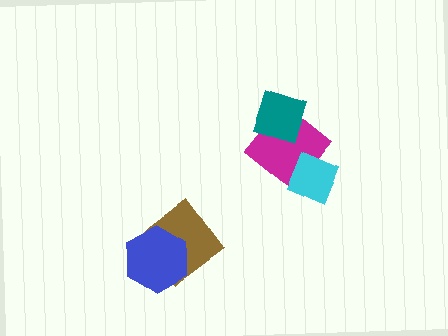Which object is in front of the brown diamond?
The blue hexagon is in front of the brown diamond.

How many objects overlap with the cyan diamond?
1 object overlaps with the cyan diamond.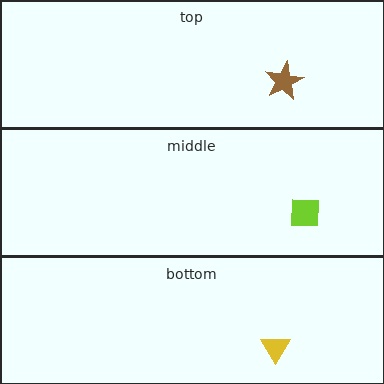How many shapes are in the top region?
1.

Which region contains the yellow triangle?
The bottom region.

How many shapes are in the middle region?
1.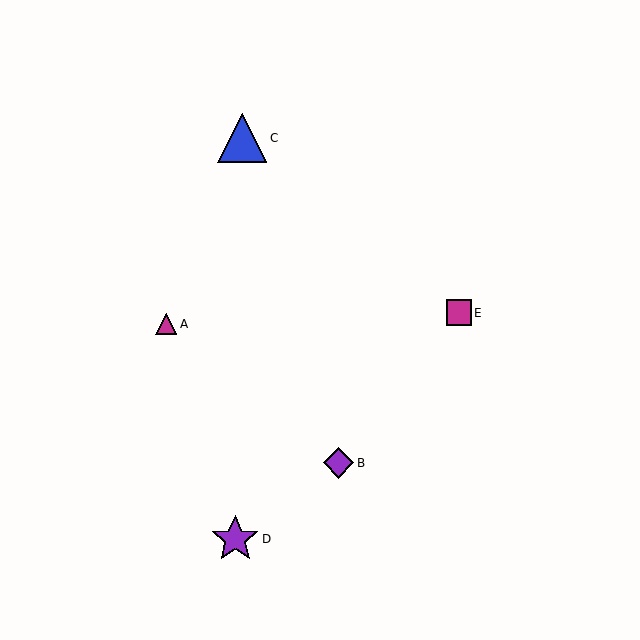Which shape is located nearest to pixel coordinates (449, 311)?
The magenta square (labeled E) at (459, 313) is nearest to that location.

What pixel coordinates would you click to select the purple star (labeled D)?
Click at (235, 539) to select the purple star D.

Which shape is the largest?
The blue triangle (labeled C) is the largest.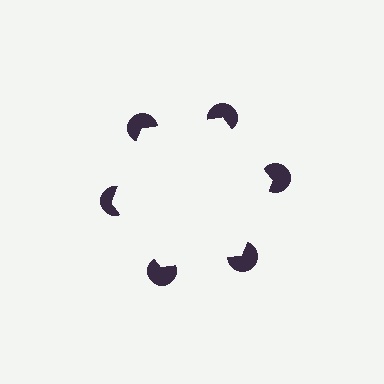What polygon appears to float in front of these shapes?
An illusory hexagon — its edges are inferred from the aligned wedge cuts in the pac-man discs, not physically drawn.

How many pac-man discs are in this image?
There are 6 — one at each vertex of the illusory hexagon.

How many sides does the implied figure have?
6 sides.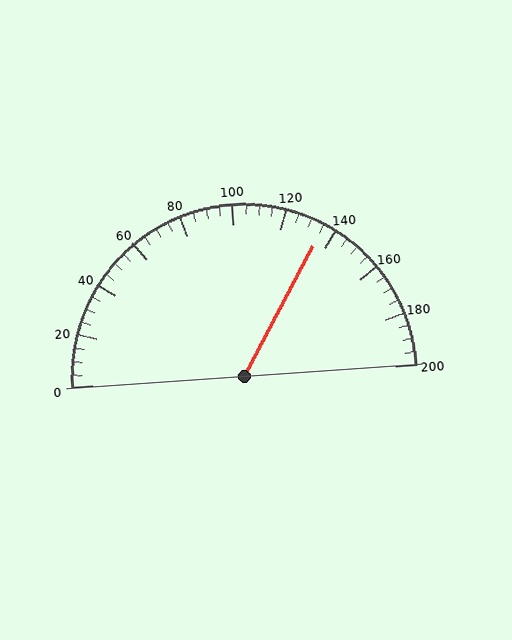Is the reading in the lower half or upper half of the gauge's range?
The reading is in the upper half of the range (0 to 200).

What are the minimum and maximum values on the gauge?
The gauge ranges from 0 to 200.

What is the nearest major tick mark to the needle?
The nearest major tick mark is 140.